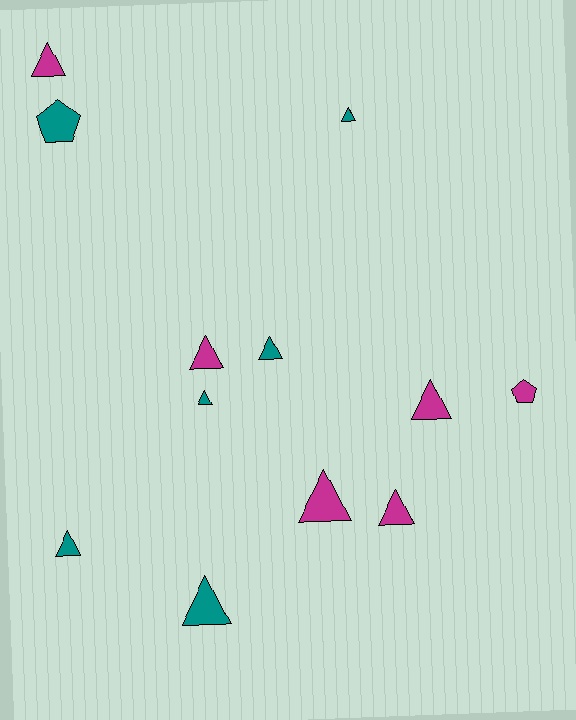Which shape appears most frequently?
Triangle, with 10 objects.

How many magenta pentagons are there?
There is 1 magenta pentagon.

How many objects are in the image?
There are 12 objects.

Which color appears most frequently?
Teal, with 6 objects.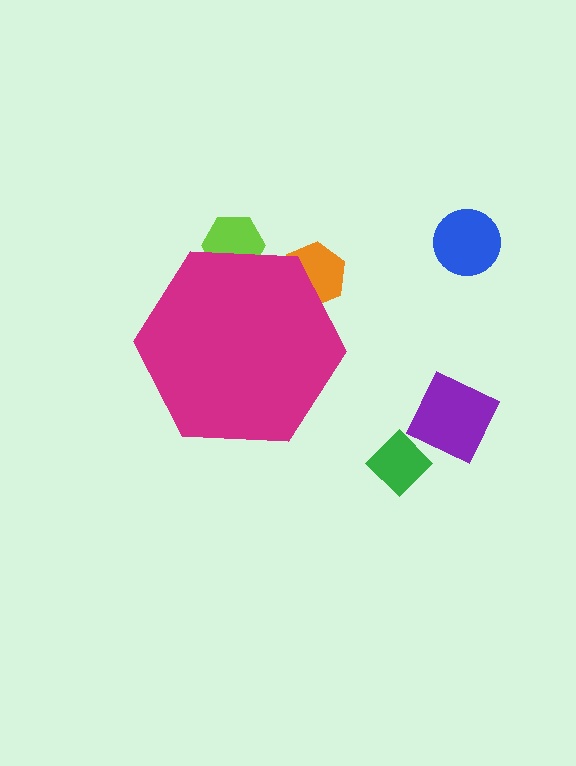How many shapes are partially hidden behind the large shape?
2 shapes are partially hidden.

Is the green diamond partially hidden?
No, the green diamond is fully visible.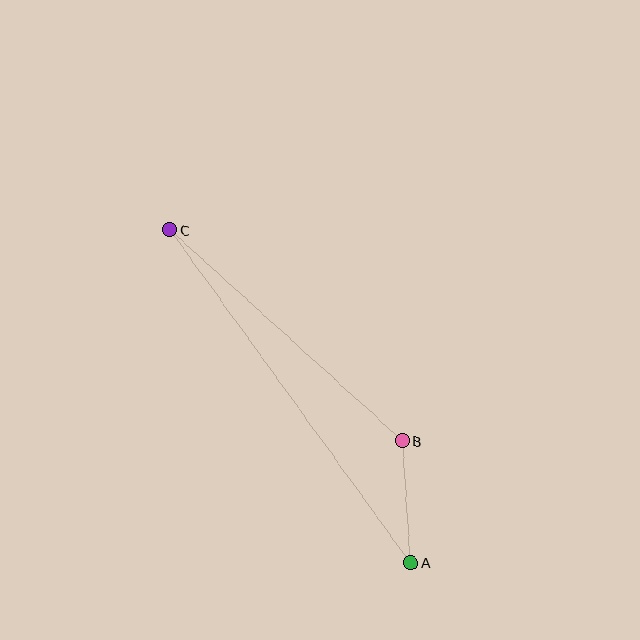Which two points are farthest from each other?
Points A and C are farthest from each other.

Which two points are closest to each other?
Points A and B are closest to each other.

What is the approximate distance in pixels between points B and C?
The distance between B and C is approximately 314 pixels.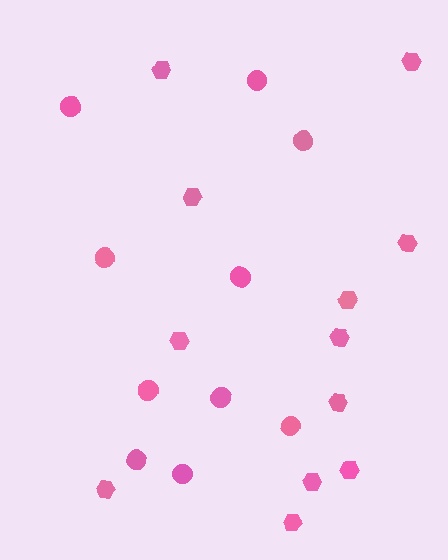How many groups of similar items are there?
There are 2 groups: one group of circles (10) and one group of hexagons (12).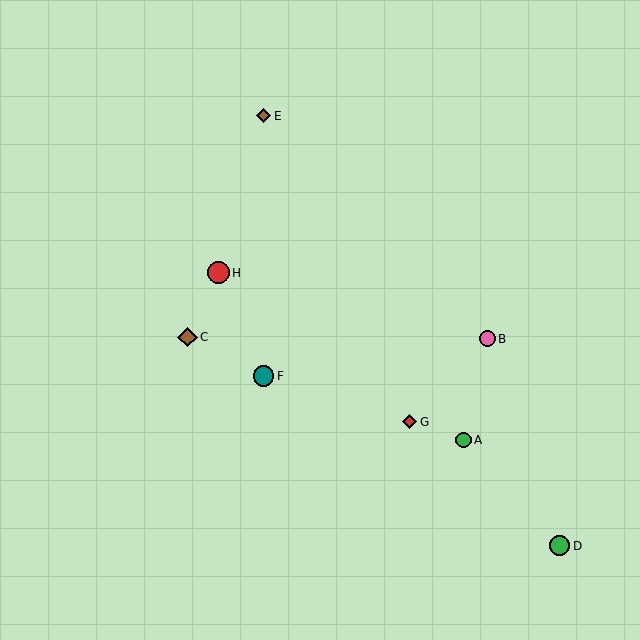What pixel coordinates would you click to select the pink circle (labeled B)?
Click at (488, 339) to select the pink circle B.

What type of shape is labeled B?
Shape B is a pink circle.